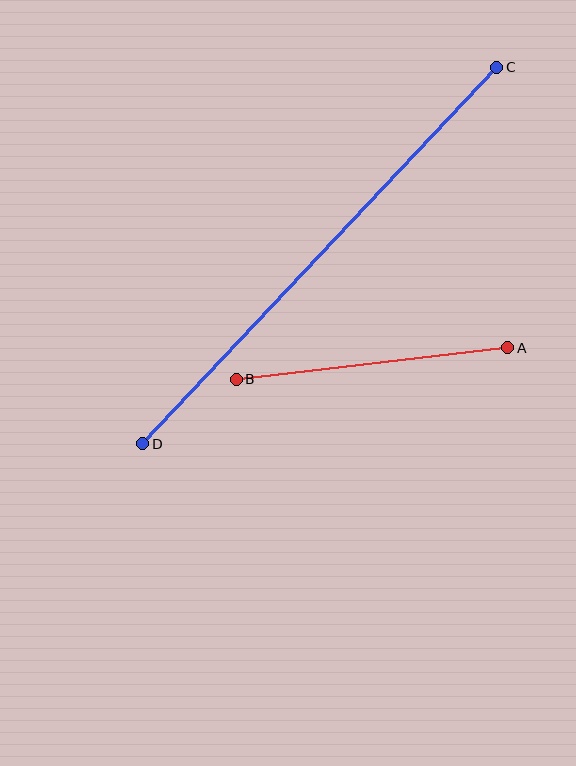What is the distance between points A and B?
The distance is approximately 273 pixels.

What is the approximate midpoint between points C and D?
The midpoint is at approximately (320, 256) pixels.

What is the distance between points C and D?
The distance is approximately 517 pixels.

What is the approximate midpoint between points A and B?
The midpoint is at approximately (372, 364) pixels.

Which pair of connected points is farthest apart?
Points C and D are farthest apart.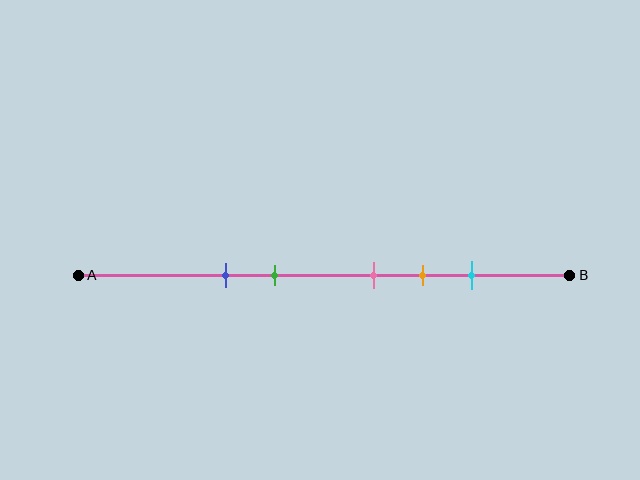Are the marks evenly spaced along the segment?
No, the marks are not evenly spaced.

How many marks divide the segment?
There are 5 marks dividing the segment.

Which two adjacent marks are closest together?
The pink and orange marks are the closest adjacent pair.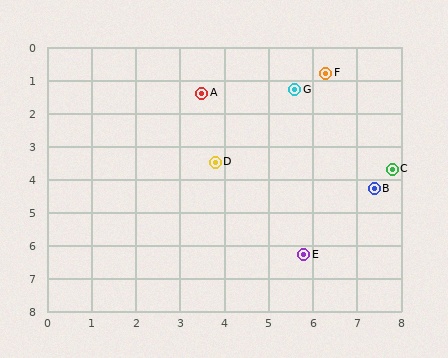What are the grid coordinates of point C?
Point C is at approximately (7.8, 3.7).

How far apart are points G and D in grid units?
Points G and D are about 2.8 grid units apart.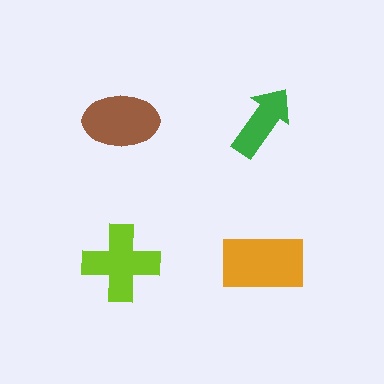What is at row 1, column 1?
A brown ellipse.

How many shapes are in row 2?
2 shapes.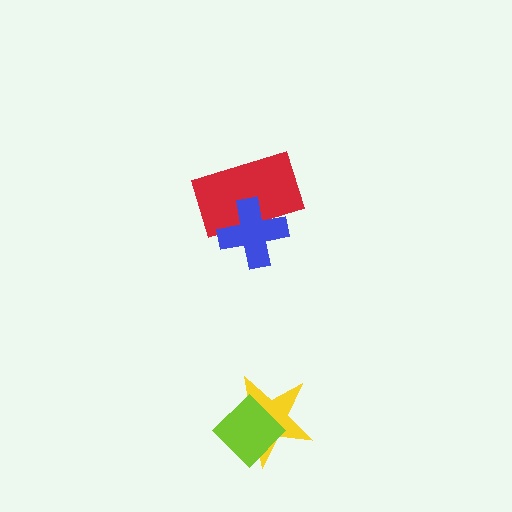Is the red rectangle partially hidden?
Yes, it is partially covered by another shape.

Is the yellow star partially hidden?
Yes, it is partially covered by another shape.